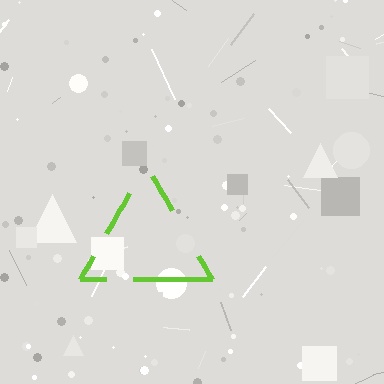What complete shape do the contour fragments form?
The contour fragments form a triangle.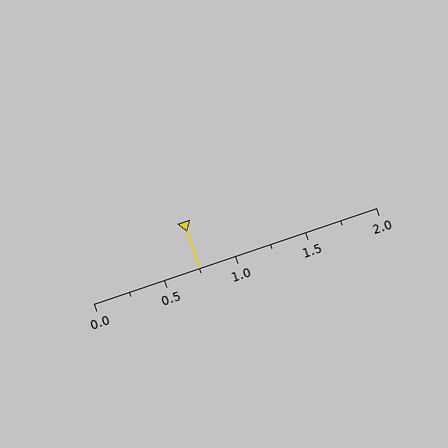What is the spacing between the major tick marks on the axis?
The major ticks are spaced 0.5 apart.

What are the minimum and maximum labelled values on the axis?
The axis runs from 0.0 to 2.0.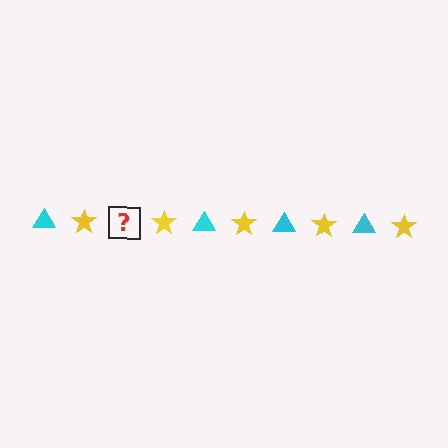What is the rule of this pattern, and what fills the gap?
The rule is that the pattern alternates between cyan triangle and yellow star. The gap should be filled with a cyan triangle.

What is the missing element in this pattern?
The missing element is a cyan triangle.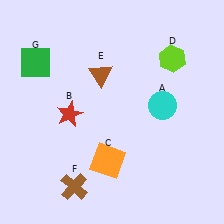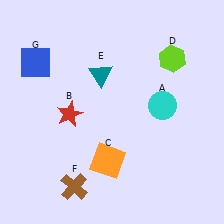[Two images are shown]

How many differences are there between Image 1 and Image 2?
There are 2 differences between the two images.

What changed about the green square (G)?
In Image 1, G is green. In Image 2, it changed to blue.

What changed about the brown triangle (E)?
In Image 1, E is brown. In Image 2, it changed to teal.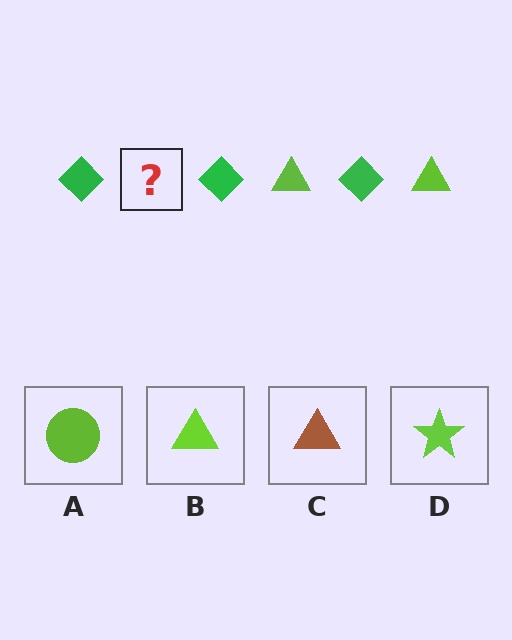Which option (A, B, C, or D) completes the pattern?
B.